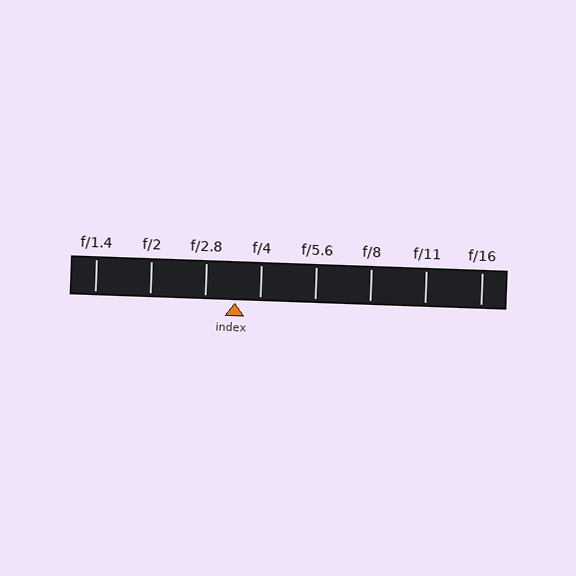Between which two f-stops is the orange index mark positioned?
The index mark is between f/2.8 and f/4.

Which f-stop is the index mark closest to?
The index mark is closest to f/4.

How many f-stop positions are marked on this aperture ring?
There are 8 f-stop positions marked.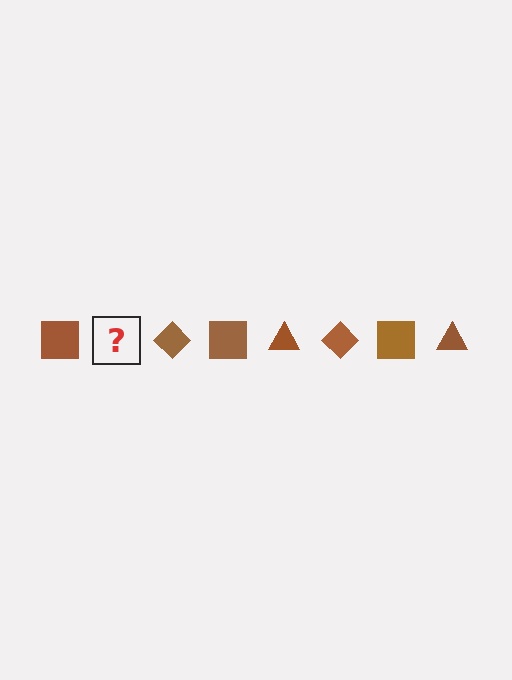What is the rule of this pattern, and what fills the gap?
The rule is that the pattern cycles through square, triangle, diamond shapes in brown. The gap should be filled with a brown triangle.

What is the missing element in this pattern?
The missing element is a brown triangle.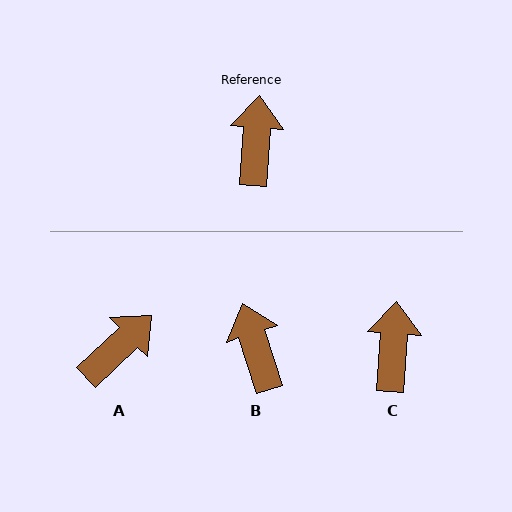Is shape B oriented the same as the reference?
No, it is off by about 22 degrees.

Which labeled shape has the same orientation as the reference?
C.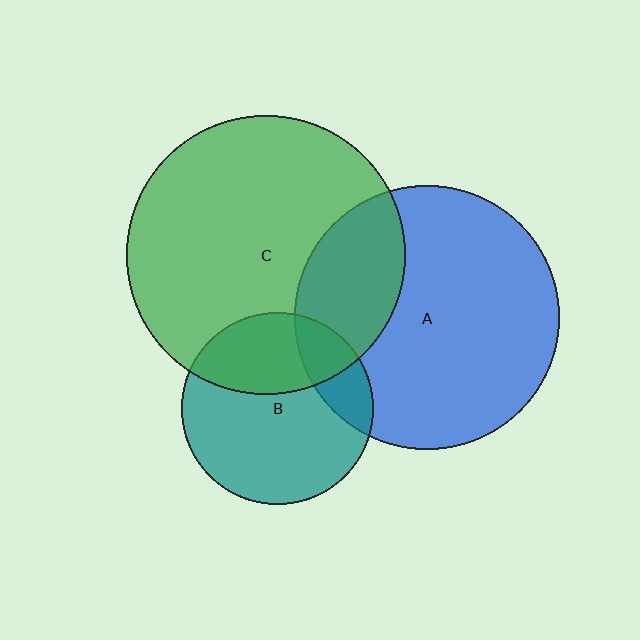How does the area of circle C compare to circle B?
Approximately 2.1 times.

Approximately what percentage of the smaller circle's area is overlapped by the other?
Approximately 20%.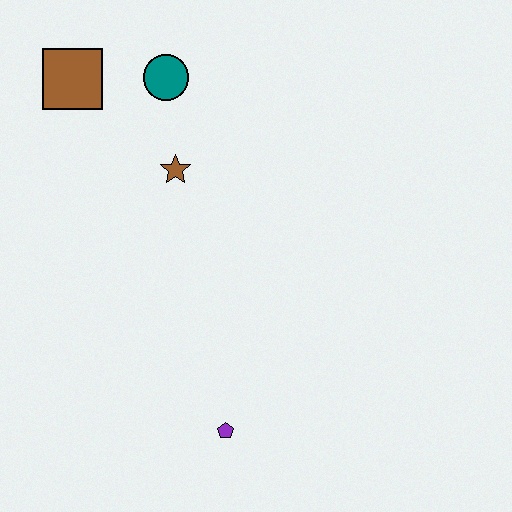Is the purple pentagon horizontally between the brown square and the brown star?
No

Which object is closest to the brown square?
The teal circle is closest to the brown square.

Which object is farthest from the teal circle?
The purple pentagon is farthest from the teal circle.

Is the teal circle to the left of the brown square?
No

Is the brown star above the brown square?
No